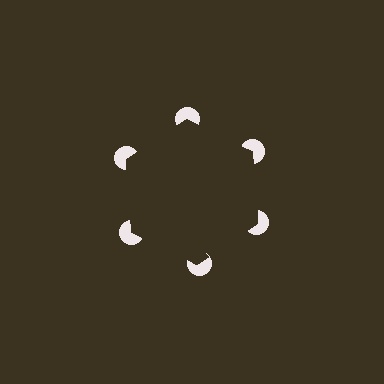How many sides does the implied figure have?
6 sides.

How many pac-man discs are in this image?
There are 6 — one at each vertex of the illusory hexagon.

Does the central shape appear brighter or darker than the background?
It typically appears slightly darker than the background, even though no actual brightness change is drawn.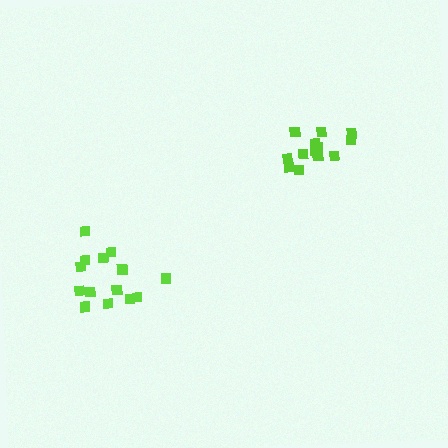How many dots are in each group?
Group 1: 13 dots, Group 2: 14 dots (27 total).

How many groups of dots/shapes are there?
There are 2 groups.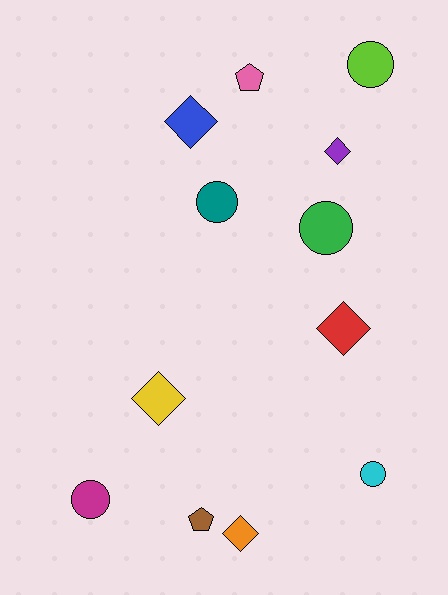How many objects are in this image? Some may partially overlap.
There are 12 objects.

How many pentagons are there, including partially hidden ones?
There are 2 pentagons.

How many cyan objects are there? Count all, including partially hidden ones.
There is 1 cyan object.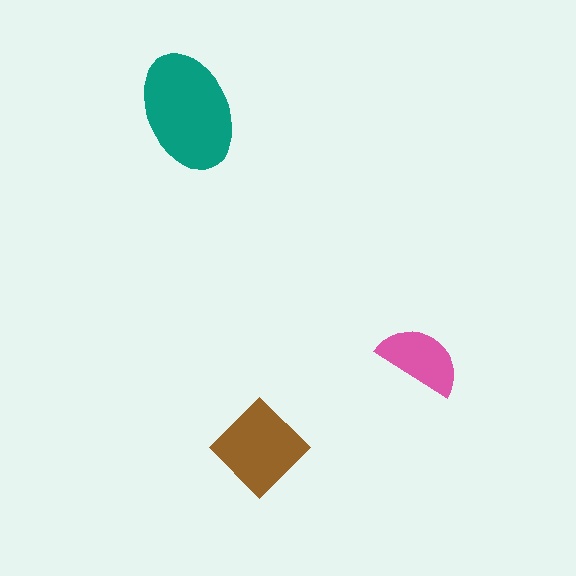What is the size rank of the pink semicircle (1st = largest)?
3rd.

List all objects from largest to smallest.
The teal ellipse, the brown diamond, the pink semicircle.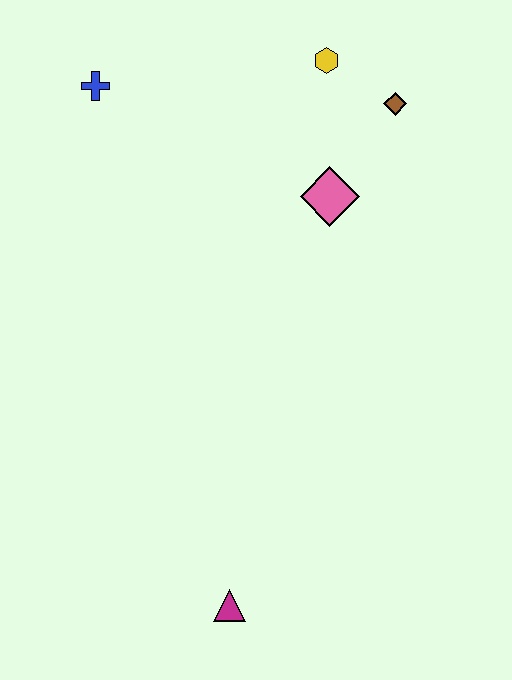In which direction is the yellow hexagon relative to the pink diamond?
The yellow hexagon is above the pink diamond.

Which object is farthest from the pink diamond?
The magenta triangle is farthest from the pink diamond.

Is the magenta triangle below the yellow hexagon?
Yes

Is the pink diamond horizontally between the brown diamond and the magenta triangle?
Yes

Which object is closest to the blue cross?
The yellow hexagon is closest to the blue cross.